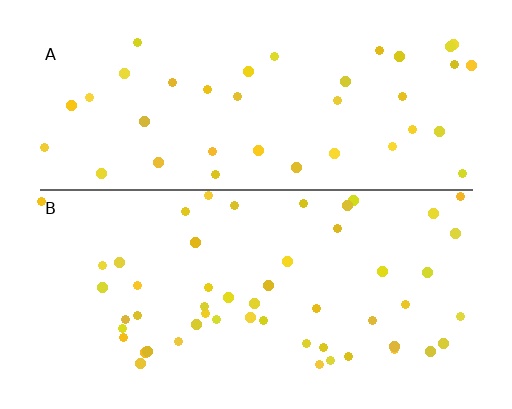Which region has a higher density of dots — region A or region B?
B (the bottom).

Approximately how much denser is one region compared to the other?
Approximately 1.3× — region B over region A.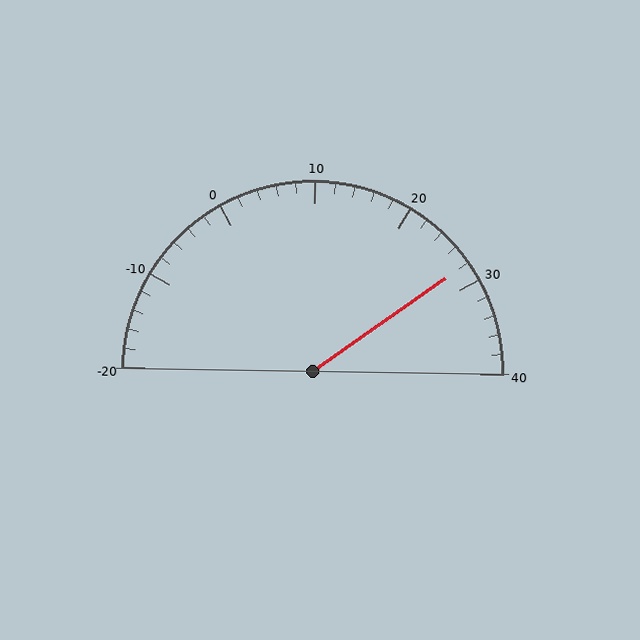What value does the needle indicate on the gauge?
The needle indicates approximately 28.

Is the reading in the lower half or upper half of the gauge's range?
The reading is in the upper half of the range (-20 to 40).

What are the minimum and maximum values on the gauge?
The gauge ranges from -20 to 40.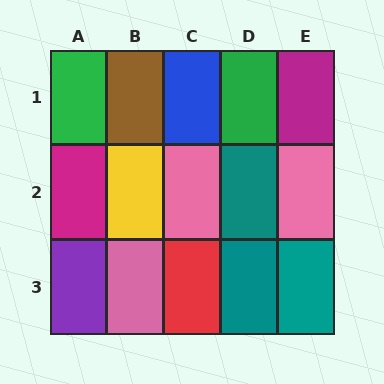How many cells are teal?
3 cells are teal.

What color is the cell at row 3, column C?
Red.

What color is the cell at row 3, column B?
Pink.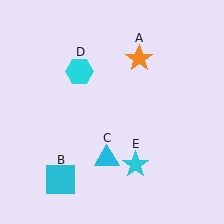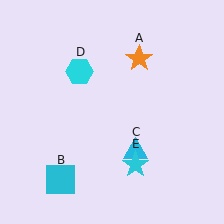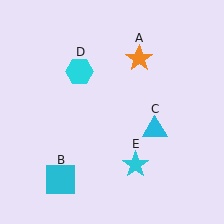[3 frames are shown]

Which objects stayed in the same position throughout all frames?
Orange star (object A) and cyan square (object B) and cyan hexagon (object D) and cyan star (object E) remained stationary.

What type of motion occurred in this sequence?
The cyan triangle (object C) rotated counterclockwise around the center of the scene.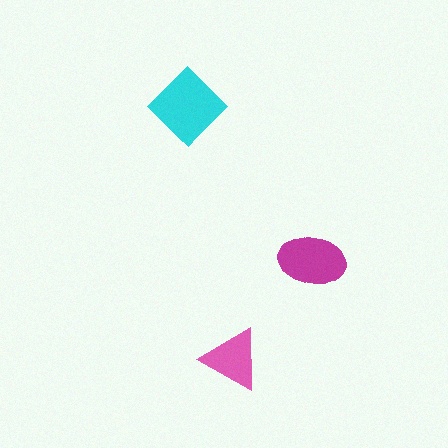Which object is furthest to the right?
The magenta ellipse is rightmost.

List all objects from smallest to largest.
The pink triangle, the magenta ellipse, the cyan diamond.